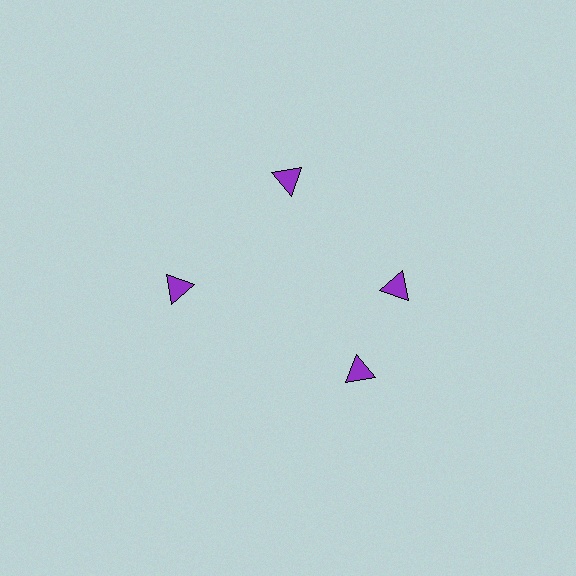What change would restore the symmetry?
The symmetry would be restored by rotating it back into even spacing with its neighbors so that all 4 triangles sit at equal angles and equal distance from the center.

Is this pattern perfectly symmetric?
No. The 4 purple triangles are arranged in a ring, but one element near the 6 o'clock position is rotated out of alignment along the ring, breaking the 4-fold rotational symmetry.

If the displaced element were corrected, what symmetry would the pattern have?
It would have 4-fold rotational symmetry — the pattern would map onto itself every 90 degrees.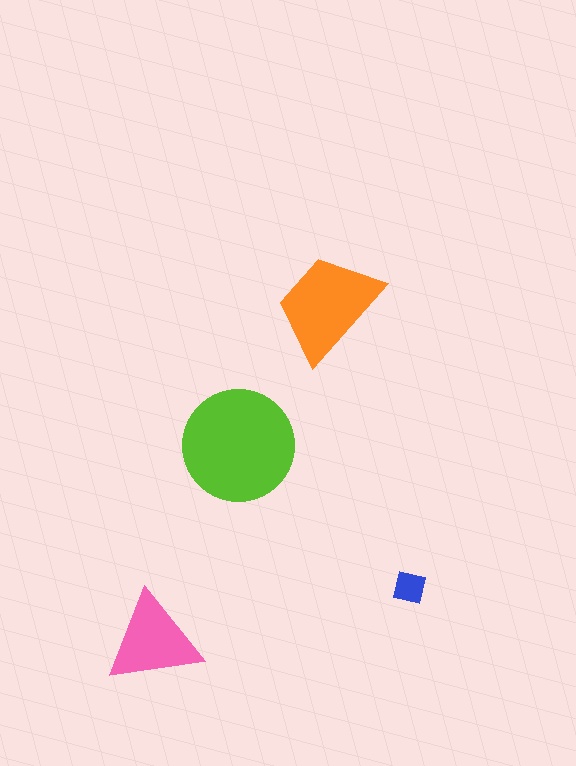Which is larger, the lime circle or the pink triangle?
The lime circle.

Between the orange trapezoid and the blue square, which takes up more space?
The orange trapezoid.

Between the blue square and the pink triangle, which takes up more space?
The pink triangle.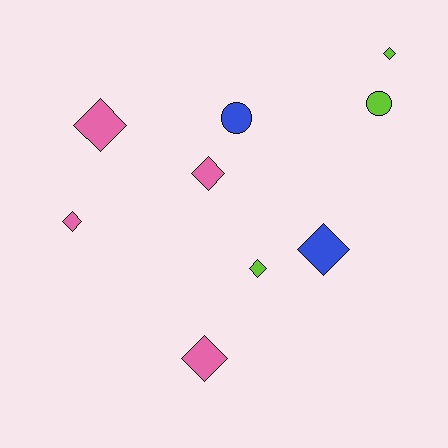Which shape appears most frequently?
Diamond, with 7 objects.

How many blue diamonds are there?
There is 1 blue diamond.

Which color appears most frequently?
Pink, with 4 objects.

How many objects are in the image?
There are 9 objects.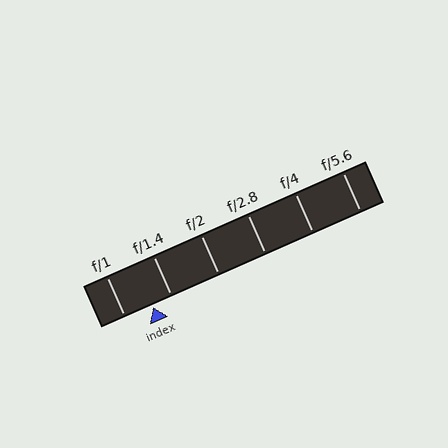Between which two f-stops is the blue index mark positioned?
The index mark is between f/1 and f/1.4.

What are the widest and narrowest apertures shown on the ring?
The widest aperture shown is f/1 and the narrowest is f/5.6.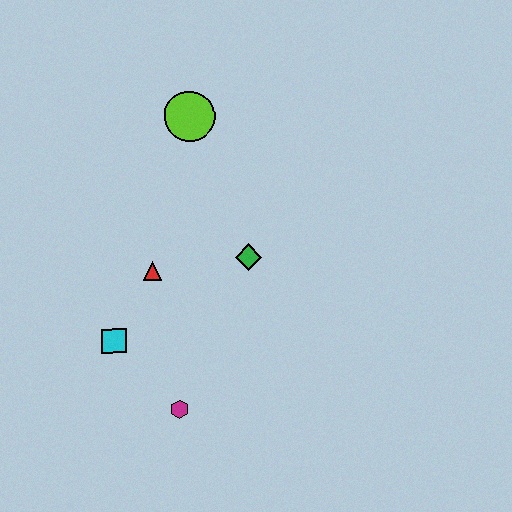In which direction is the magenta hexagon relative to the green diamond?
The magenta hexagon is below the green diamond.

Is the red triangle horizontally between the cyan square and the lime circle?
Yes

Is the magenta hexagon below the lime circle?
Yes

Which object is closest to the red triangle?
The cyan square is closest to the red triangle.